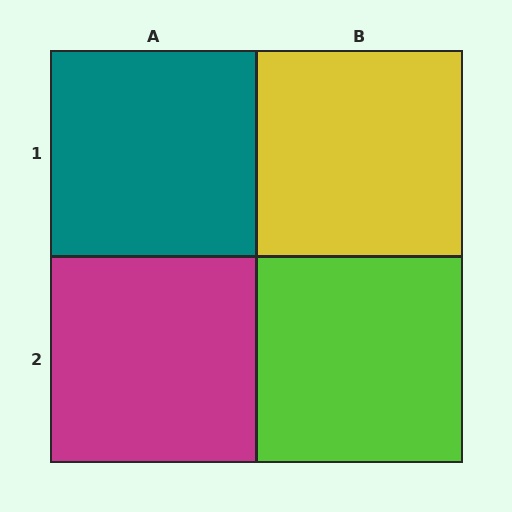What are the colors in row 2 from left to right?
Magenta, lime.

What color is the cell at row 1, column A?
Teal.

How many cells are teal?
1 cell is teal.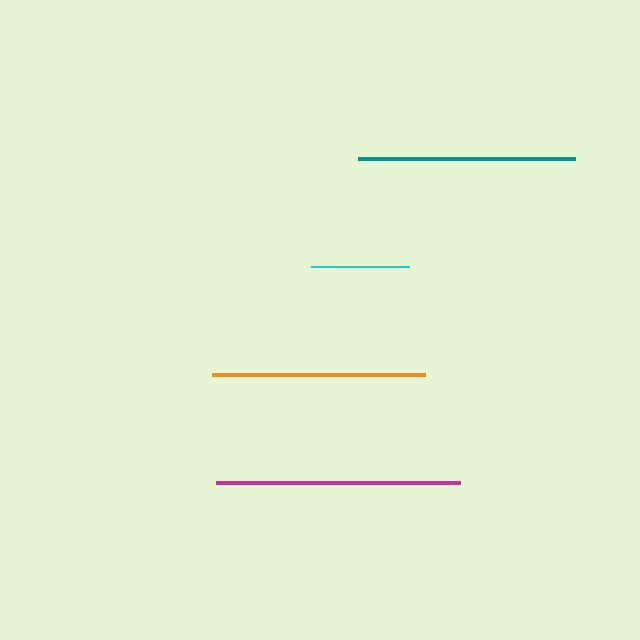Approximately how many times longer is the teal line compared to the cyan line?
The teal line is approximately 2.2 times the length of the cyan line.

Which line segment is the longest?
The magenta line is the longest at approximately 244 pixels.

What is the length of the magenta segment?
The magenta segment is approximately 244 pixels long.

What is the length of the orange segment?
The orange segment is approximately 213 pixels long.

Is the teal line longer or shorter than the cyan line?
The teal line is longer than the cyan line.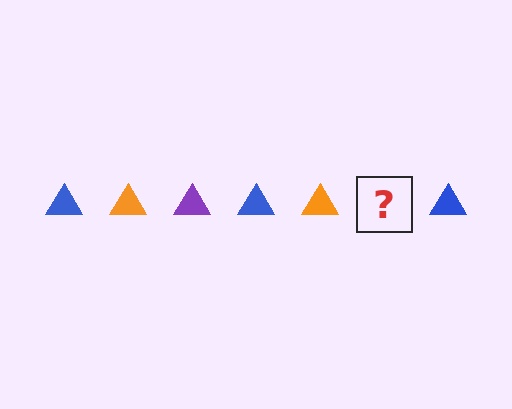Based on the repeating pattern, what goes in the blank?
The blank should be a purple triangle.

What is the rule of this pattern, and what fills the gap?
The rule is that the pattern cycles through blue, orange, purple triangles. The gap should be filled with a purple triangle.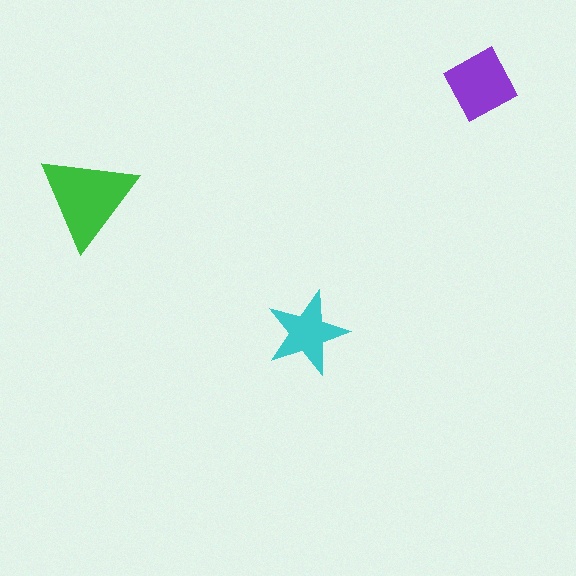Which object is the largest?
The green triangle.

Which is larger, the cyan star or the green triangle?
The green triangle.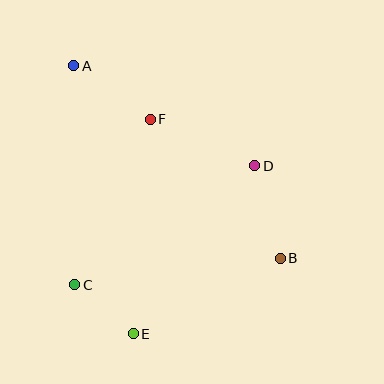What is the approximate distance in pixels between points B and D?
The distance between B and D is approximately 96 pixels.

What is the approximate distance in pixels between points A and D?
The distance between A and D is approximately 207 pixels.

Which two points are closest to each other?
Points C and E are closest to each other.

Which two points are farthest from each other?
Points A and B are farthest from each other.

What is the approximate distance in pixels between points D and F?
The distance between D and F is approximately 115 pixels.